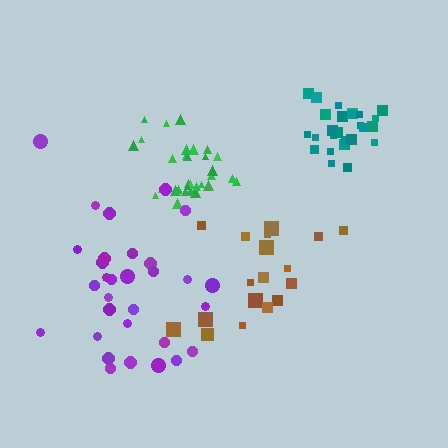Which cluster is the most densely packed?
Teal.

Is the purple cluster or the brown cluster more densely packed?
Brown.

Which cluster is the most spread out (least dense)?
Purple.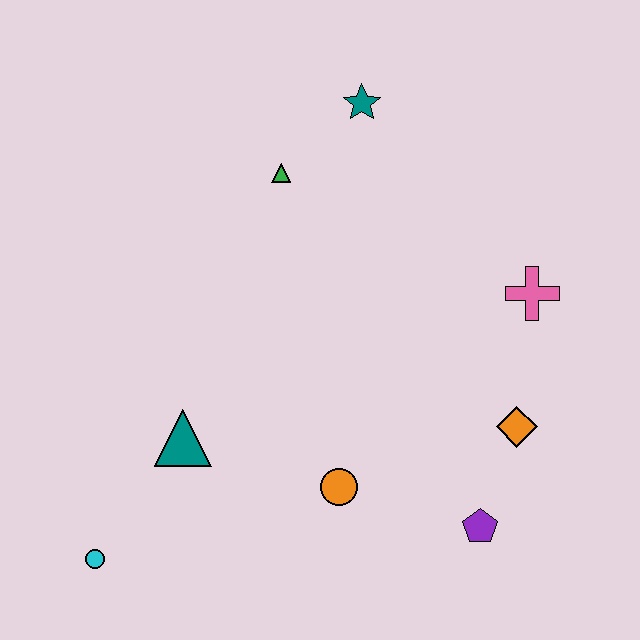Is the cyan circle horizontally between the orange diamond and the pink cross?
No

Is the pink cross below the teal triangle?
No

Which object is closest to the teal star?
The green triangle is closest to the teal star.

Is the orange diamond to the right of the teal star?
Yes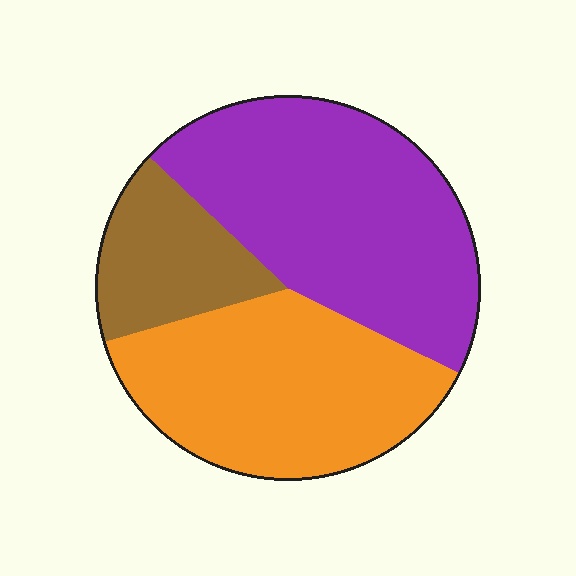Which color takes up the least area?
Brown, at roughly 15%.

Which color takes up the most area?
Purple, at roughly 45%.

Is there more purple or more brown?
Purple.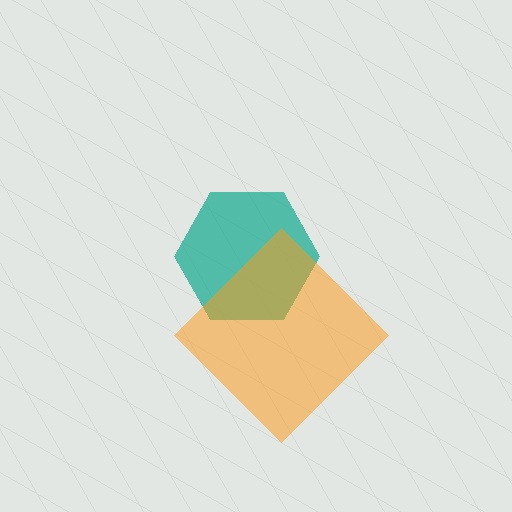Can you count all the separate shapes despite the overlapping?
Yes, there are 2 separate shapes.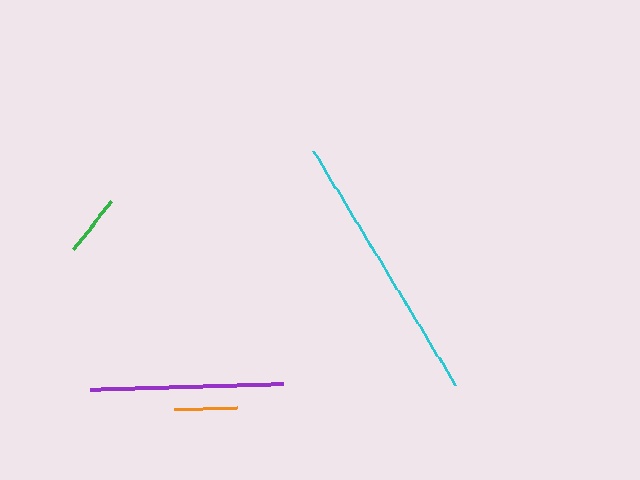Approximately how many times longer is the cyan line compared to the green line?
The cyan line is approximately 4.5 times the length of the green line.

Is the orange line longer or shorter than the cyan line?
The cyan line is longer than the orange line.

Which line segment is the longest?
The cyan line is the longest at approximately 273 pixels.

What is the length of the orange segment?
The orange segment is approximately 63 pixels long.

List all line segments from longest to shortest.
From longest to shortest: cyan, purple, orange, green.